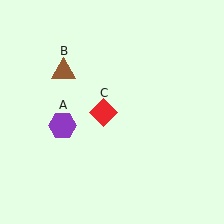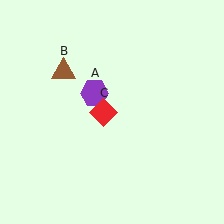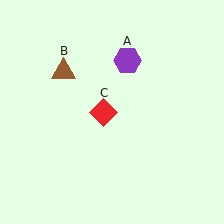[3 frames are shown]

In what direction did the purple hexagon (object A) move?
The purple hexagon (object A) moved up and to the right.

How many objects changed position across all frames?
1 object changed position: purple hexagon (object A).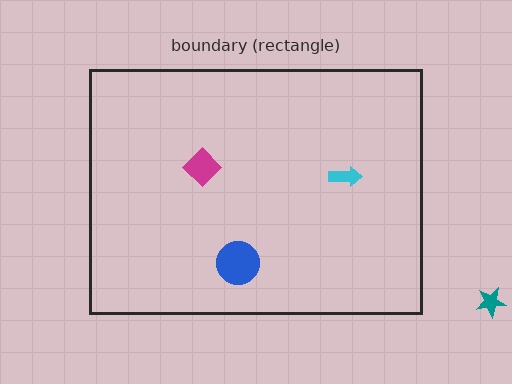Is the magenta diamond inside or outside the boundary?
Inside.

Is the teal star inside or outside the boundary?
Outside.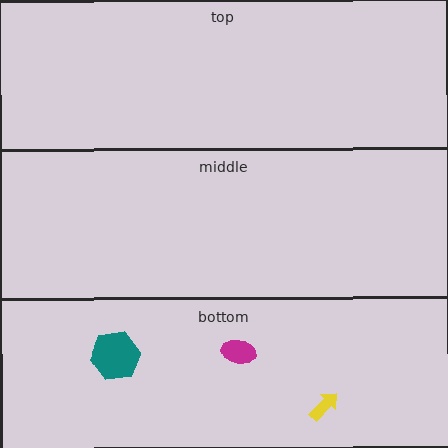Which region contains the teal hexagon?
The bottom region.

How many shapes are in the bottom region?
3.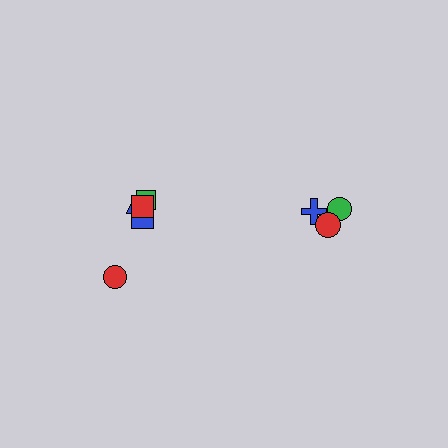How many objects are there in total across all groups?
There are 8 objects.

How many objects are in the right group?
There are 3 objects.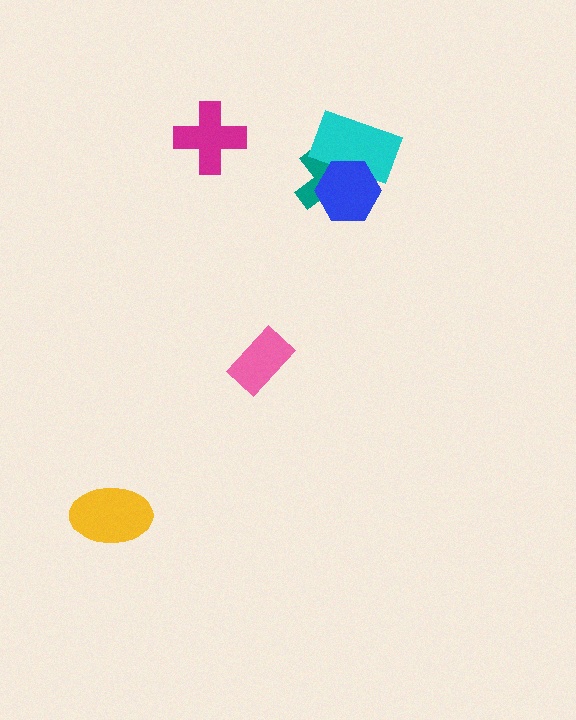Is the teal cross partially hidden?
Yes, it is partially covered by another shape.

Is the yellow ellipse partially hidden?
No, no other shape covers it.